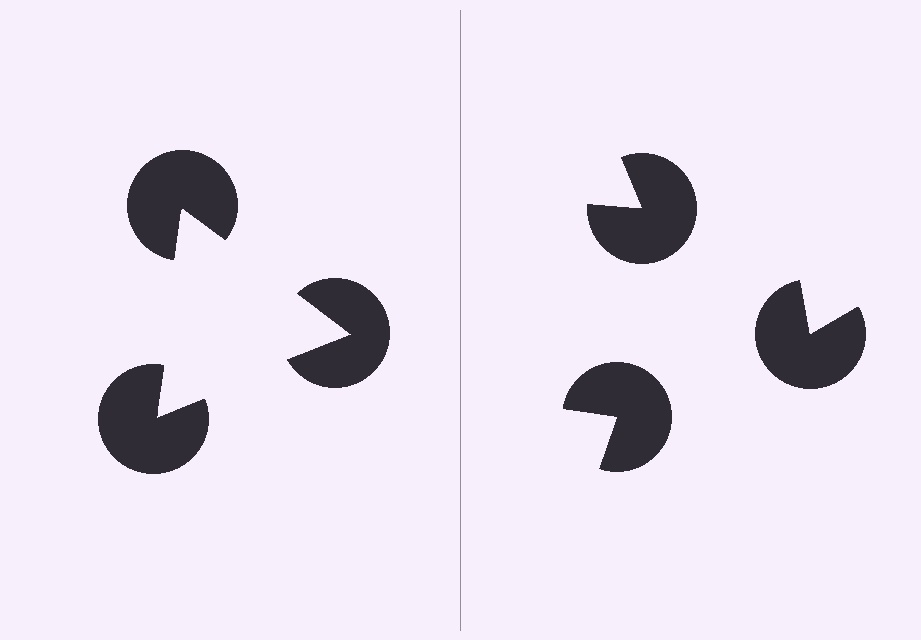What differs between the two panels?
The pac-man discs are positioned identically on both sides; only the wedge orientations differ. On the left they align to a triangle; on the right they are misaligned.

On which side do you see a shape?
An illusory triangle appears on the left side. On the right side the wedge cuts are rotated, so no coherent shape forms.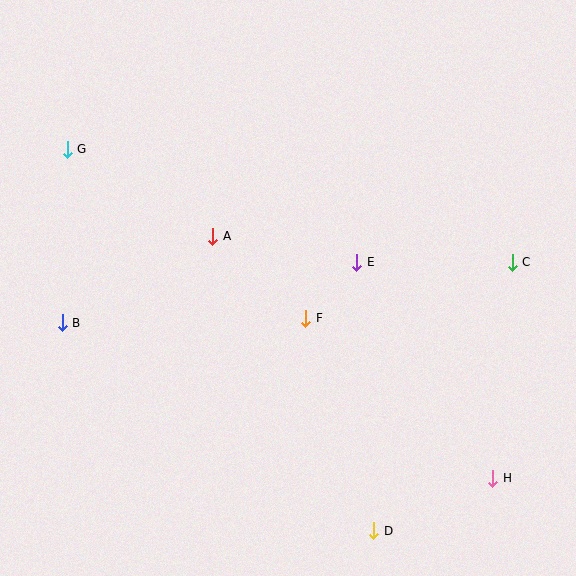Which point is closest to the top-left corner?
Point G is closest to the top-left corner.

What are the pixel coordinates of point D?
Point D is at (374, 531).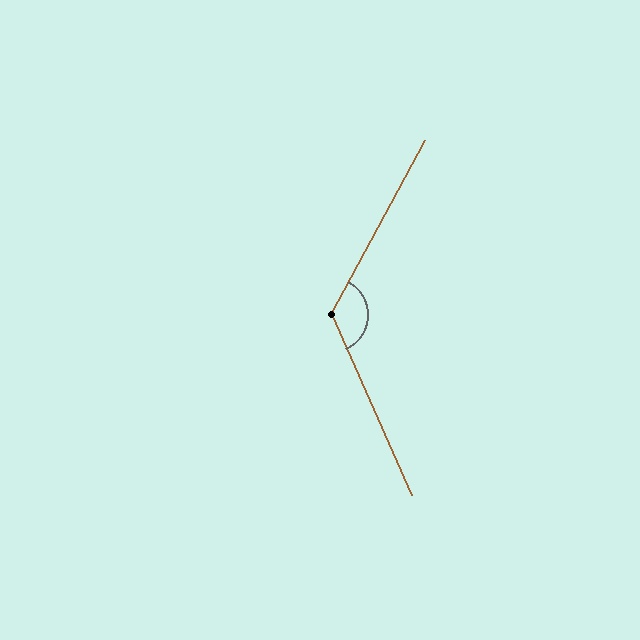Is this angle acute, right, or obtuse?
It is obtuse.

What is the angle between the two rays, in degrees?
Approximately 128 degrees.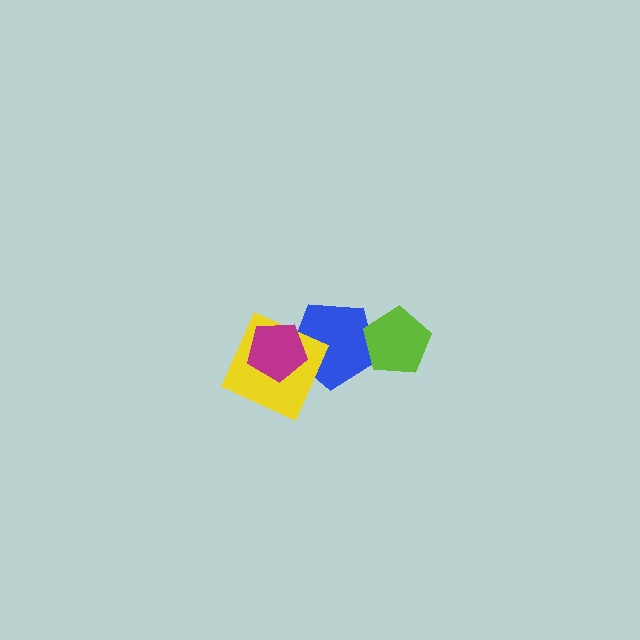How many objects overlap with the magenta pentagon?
2 objects overlap with the magenta pentagon.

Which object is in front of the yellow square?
The magenta pentagon is in front of the yellow square.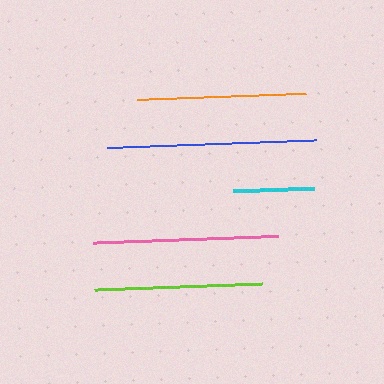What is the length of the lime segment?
The lime segment is approximately 168 pixels long.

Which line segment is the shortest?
The cyan line is the shortest at approximately 81 pixels.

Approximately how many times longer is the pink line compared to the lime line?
The pink line is approximately 1.1 times the length of the lime line.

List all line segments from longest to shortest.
From longest to shortest: blue, pink, orange, lime, cyan.